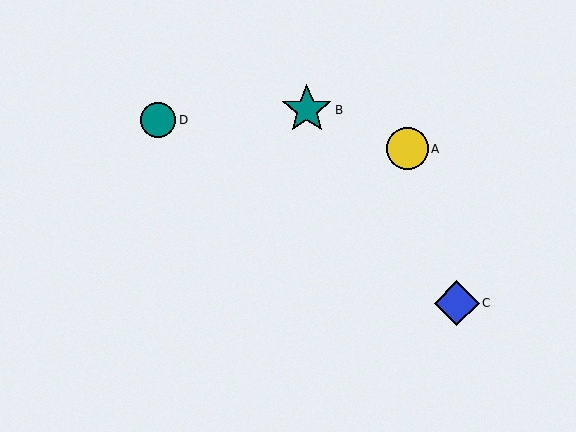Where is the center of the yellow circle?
The center of the yellow circle is at (407, 149).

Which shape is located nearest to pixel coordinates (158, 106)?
The teal circle (labeled D) at (158, 120) is nearest to that location.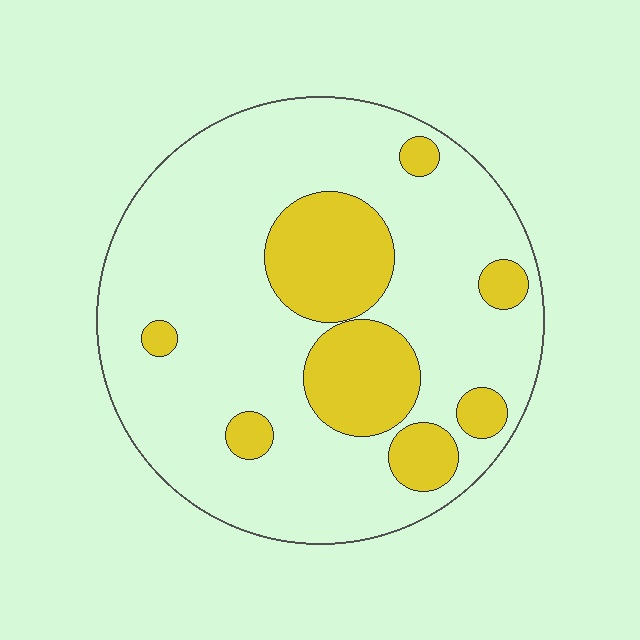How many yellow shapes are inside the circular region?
8.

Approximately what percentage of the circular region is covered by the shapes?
Approximately 25%.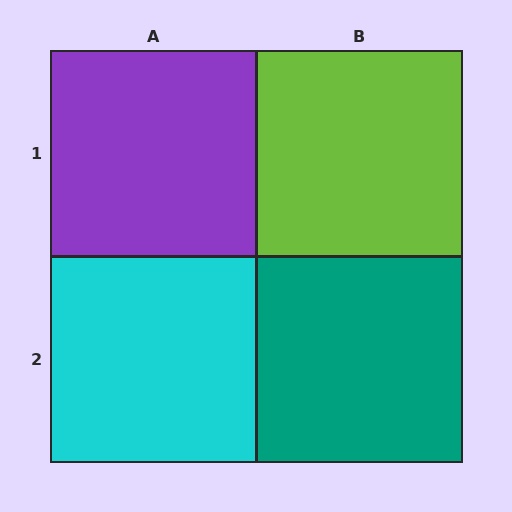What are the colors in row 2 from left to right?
Cyan, teal.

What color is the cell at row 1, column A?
Purple.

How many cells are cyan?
1 cell is cyan.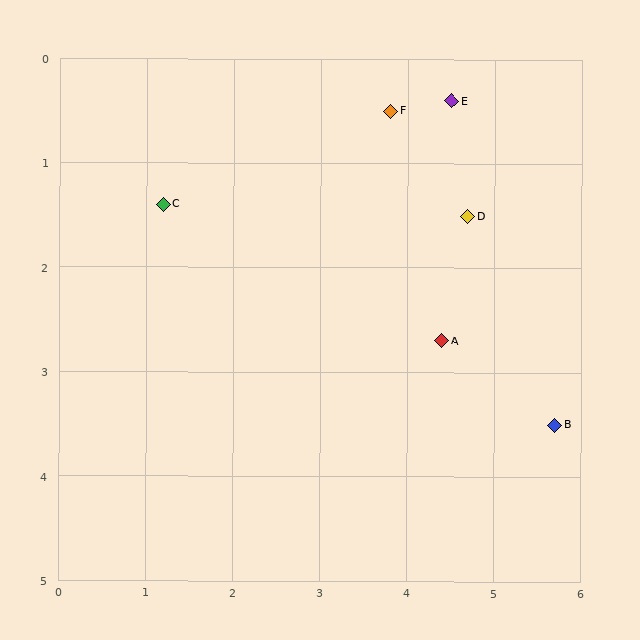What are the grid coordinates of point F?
Point F is at approximately (3.8, 0.5).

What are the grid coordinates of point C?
Point C is at approximately (1.2, 1.4).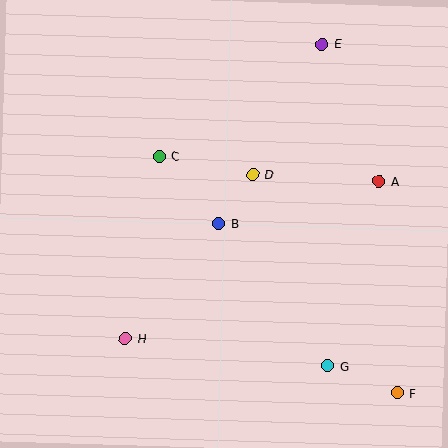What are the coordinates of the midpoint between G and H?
The midpoint between G and H is at (227, 352).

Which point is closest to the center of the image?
Point B at (219, 223) is closest to the center.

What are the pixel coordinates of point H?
Point H is at (125, 338).